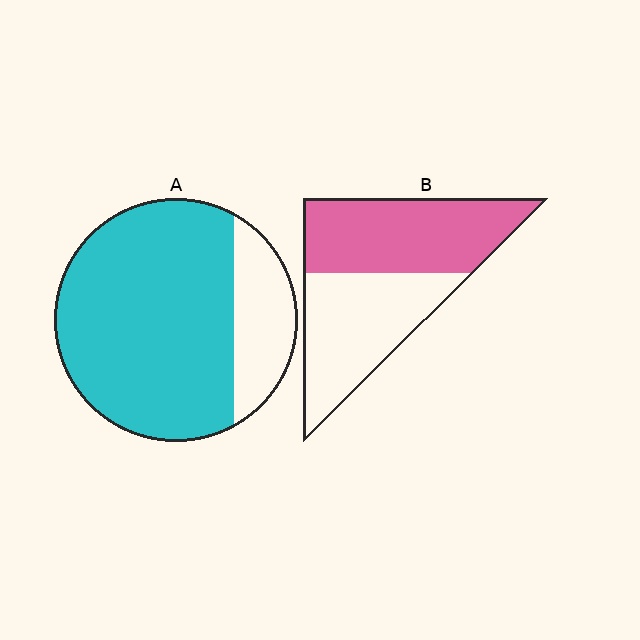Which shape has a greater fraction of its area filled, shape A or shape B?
Shape A.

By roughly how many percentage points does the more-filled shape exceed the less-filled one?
By roughly 25 percentage points (A over B).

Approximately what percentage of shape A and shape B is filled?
A is approximately 80% and B is approximately 50%.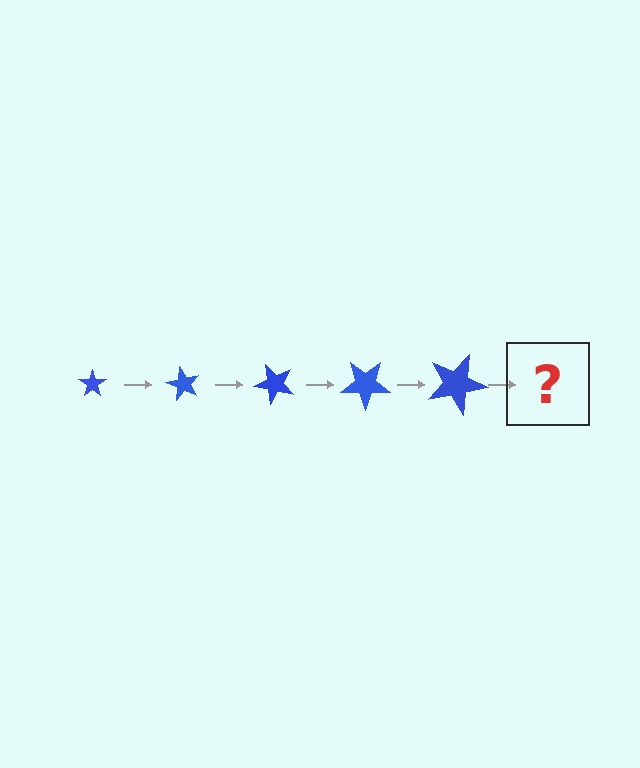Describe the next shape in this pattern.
It should be a star, larger than the previous one and rotated 300 degrees from the start.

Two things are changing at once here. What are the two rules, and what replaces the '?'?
The two rules are that the star grows larger each step and it rotates 60 degrees each step. The '?' should be a star, larger than the previous one and rotated 300 degrees from the start.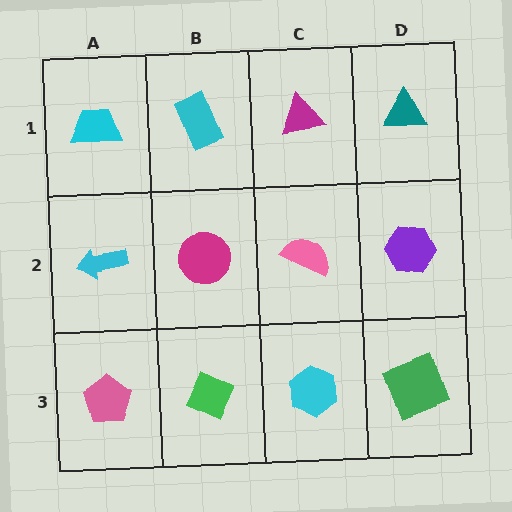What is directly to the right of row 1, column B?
A magenta triangle.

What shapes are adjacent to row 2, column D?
A teal triangle (row 1, column D), a green square (row 3, column D), a pink semicircle (row 2, column C).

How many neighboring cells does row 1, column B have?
3.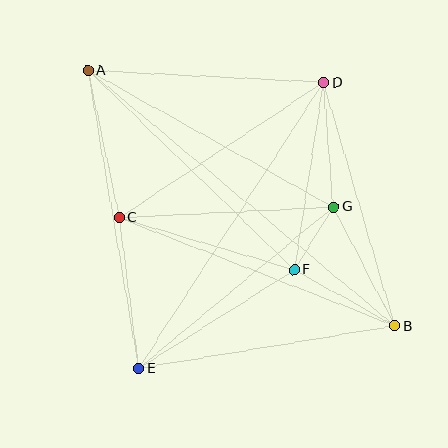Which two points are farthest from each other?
Points A and B are farthest from each other.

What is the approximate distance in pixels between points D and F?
The distance between D and F is approximately 190 pixels.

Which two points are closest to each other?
Points F and G are closest to each other.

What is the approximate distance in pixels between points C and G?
The distance between C and G is approximately 215 pixels.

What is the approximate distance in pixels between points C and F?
The distance between C and F is approximately 183 pixels.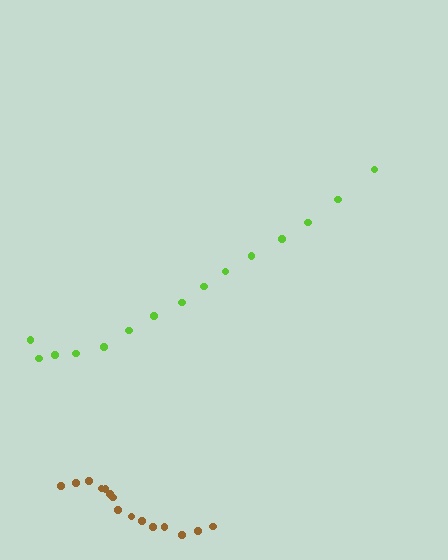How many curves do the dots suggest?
There are 2 distinct paths.